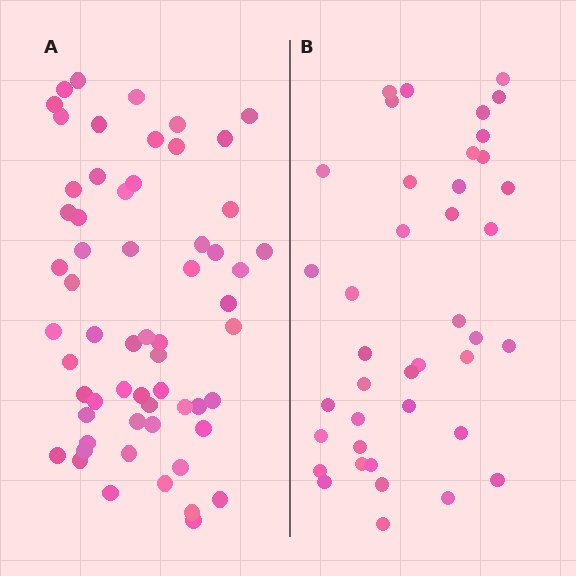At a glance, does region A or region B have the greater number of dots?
Region A (the left region) has more dots.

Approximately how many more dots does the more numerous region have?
Region A has approximately 20 more dots than region B.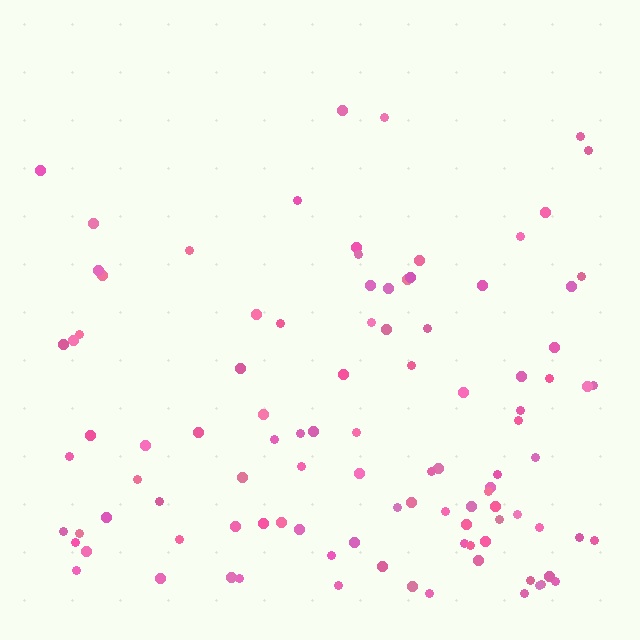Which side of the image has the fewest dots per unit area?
The top.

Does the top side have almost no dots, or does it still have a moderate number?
Still a moderate number, just noticeably fewer than the bottom.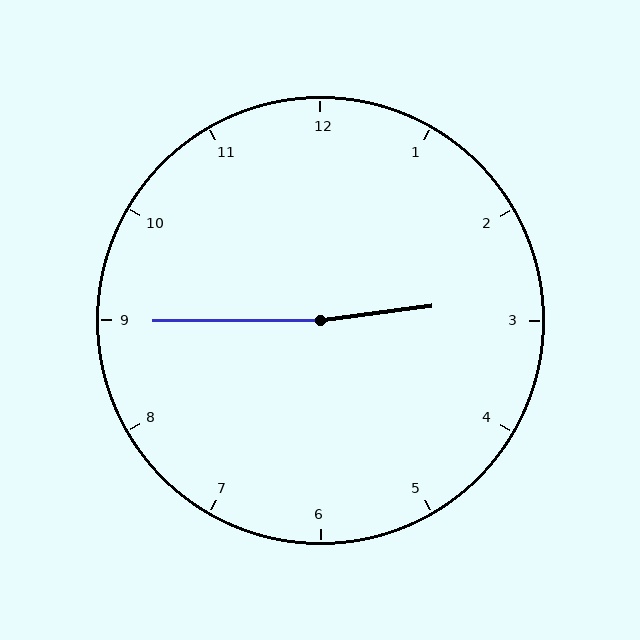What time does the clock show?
2:45.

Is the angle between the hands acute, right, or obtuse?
It is obtuse.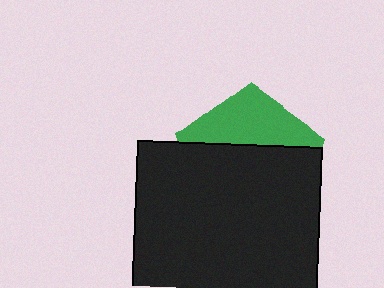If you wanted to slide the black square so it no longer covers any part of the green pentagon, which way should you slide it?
Slide it down — that is the most direct way to separate the two shapes.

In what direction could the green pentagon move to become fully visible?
The green pentagon could move up. That would shift it out from behind the black square entirely.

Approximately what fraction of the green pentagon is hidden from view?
Roughly 66% of the green pentagon is hidden behind the black square.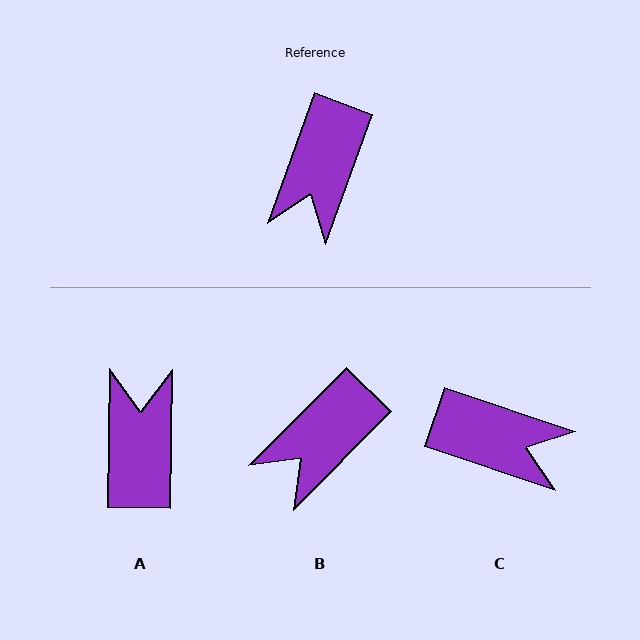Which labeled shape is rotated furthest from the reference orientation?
A, about 161 degrees away.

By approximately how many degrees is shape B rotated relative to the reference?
Approximately 25 degrees clockwise.